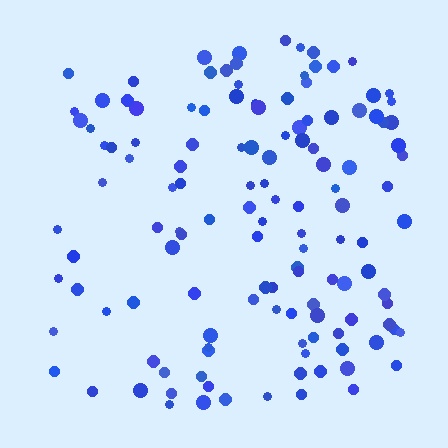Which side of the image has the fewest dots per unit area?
The left.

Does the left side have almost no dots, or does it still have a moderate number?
Still a moderate number, just noticeably fewer than the right.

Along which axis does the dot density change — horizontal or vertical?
Horizontal.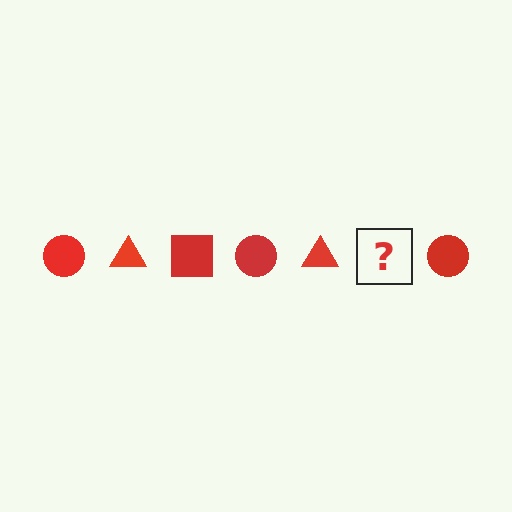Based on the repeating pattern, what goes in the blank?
The blank should be a red square.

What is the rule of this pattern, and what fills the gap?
The rule is that the pattern cycles through circle, triangle, square shapes in red. The gap should be filled with a red square.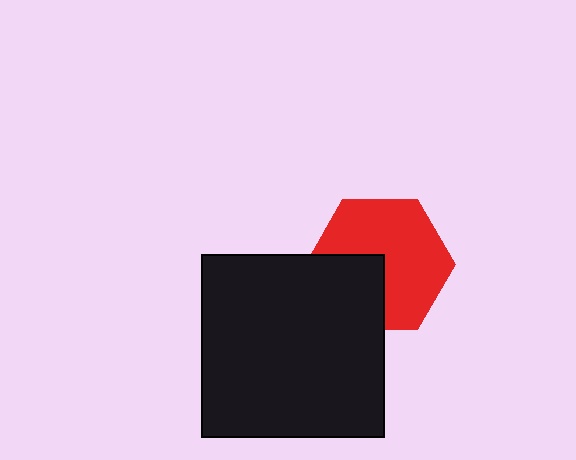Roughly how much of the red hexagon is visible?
Most of it is visible (roughly 67%).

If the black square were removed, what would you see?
You would see the complete red hexagon.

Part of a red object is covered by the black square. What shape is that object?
It is a hexagon.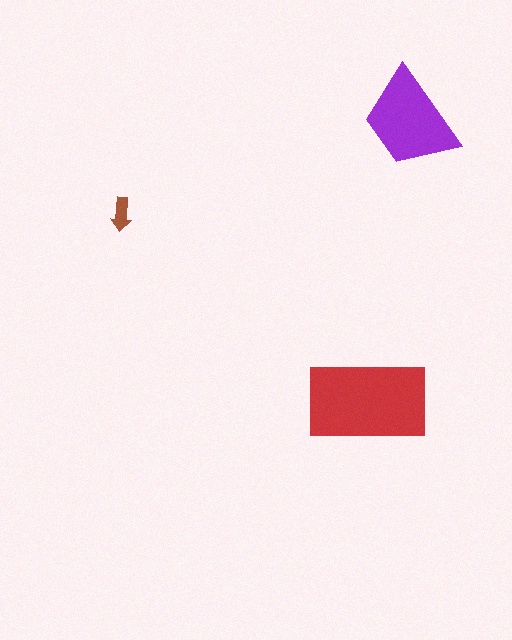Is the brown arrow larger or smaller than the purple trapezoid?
Smaller.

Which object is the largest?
The red rectangle.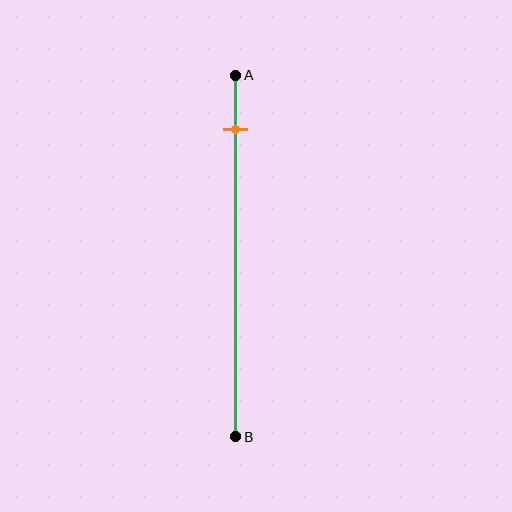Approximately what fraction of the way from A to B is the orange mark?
The orange mark is approximately 15% of the way from A to B.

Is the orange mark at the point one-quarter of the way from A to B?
No, the mark is at about 15% from A, not at the 25% one-quarter point.